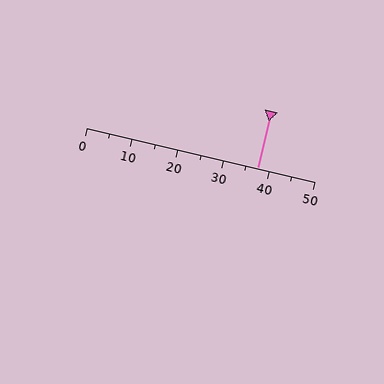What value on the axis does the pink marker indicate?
The marker indicates approximately 37.5.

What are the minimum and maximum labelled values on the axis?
The axis runs from 0 to 50.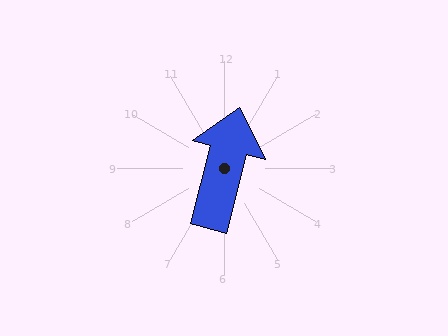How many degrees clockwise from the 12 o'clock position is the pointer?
Approximately 15 degrees.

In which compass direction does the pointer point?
North.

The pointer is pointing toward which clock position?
Roughly 12 o'clock.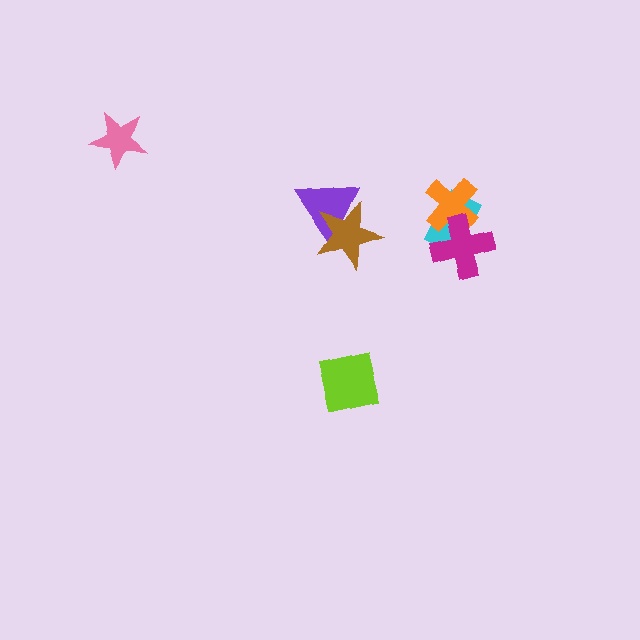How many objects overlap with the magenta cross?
2 objects overlap with the magenta cross.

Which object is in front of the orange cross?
The magenta cross is in front of the orange cross.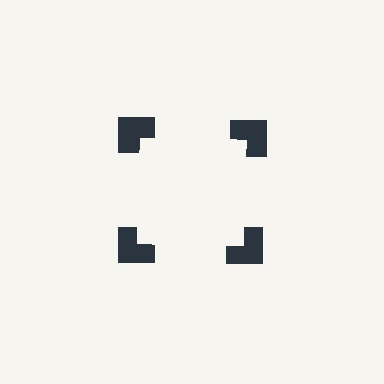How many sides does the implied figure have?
4 sides.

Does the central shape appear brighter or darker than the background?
It typically appears slightly brighter than the background, even though no actual brightness change is drawn.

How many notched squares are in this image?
There are 4 — one at each vertex of the illusory square.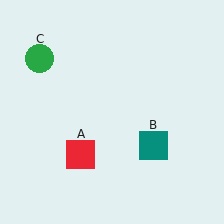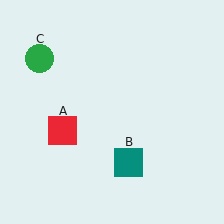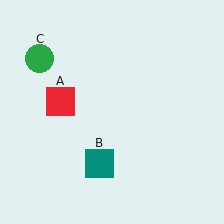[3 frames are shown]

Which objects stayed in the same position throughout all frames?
Green circle (object C) remained stationary.